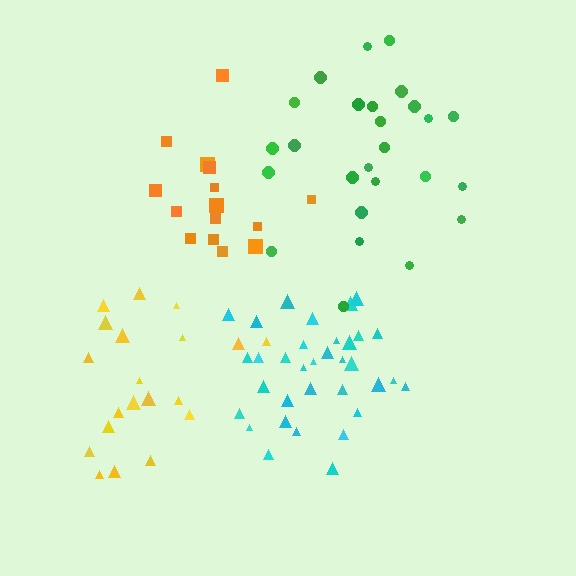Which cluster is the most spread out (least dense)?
Green.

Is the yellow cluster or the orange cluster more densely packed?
Orange.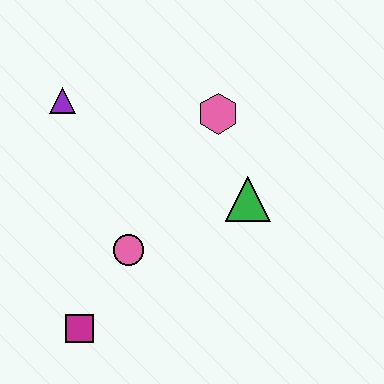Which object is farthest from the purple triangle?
The magenta square is farthest from the purple triangle.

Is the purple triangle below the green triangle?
No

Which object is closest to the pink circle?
The magenta square is closest to the pink circle.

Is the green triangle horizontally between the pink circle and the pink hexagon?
No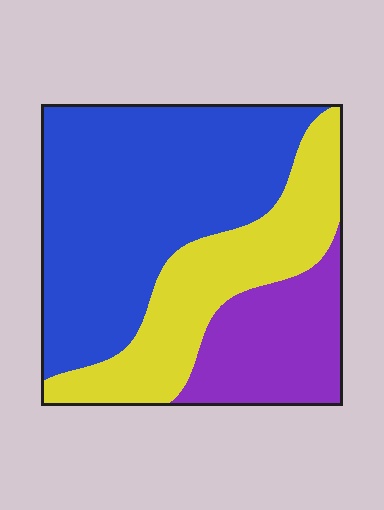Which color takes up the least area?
Purple, at roughly 20%.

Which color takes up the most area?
Blue, at roughly 50%.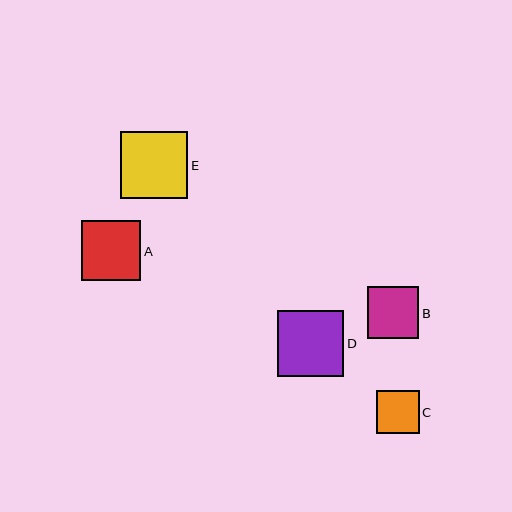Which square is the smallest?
Square C is the smallest with a size of approximately 43 pixels.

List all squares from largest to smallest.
From largest to smallest: E, D, A, B, C.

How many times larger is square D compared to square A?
Square D is approximately 1.1 times the size of square A.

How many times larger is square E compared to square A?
Square E is approximately 1.1 times the size of square A.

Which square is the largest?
Square E is the largest with a size of approximately 67 pixels.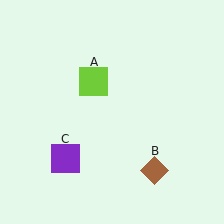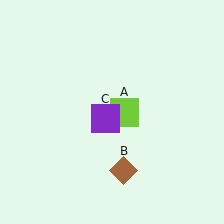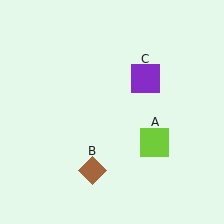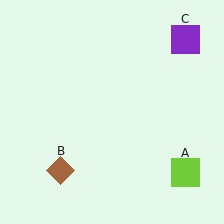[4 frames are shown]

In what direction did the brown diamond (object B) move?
The brown diamond (object B) moved left.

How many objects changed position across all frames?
3 objects changed position: lime square (object A), brown diamond (object B), purple square (object C).